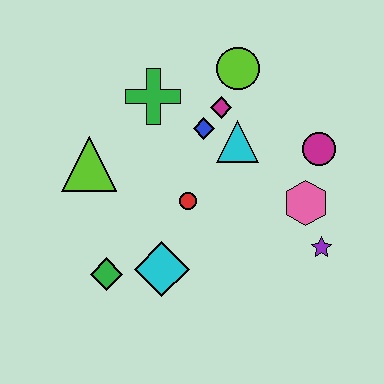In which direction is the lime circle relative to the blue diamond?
The lime circle is above the blue diamond.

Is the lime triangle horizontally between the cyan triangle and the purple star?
No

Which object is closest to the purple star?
The pink hexagon is closest to the purple star.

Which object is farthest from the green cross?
The purple star is farthest from the green cross.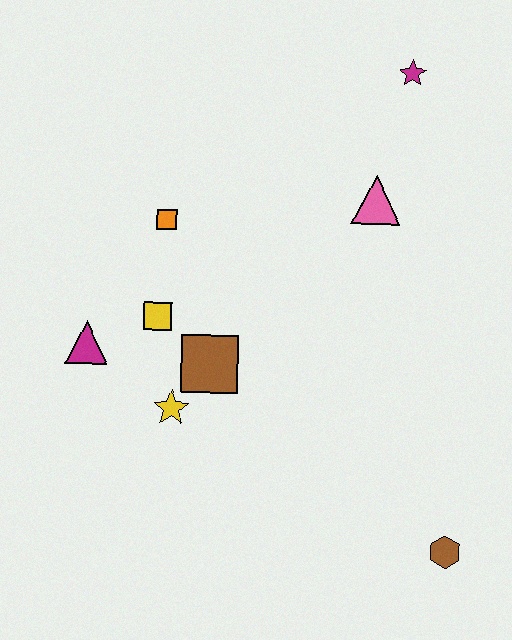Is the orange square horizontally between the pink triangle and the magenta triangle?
Yes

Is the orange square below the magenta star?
Yes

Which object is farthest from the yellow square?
The brown hexagon is farthest from the yellow square.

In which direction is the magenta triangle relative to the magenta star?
The magenta triangle is to the left of the magenta star.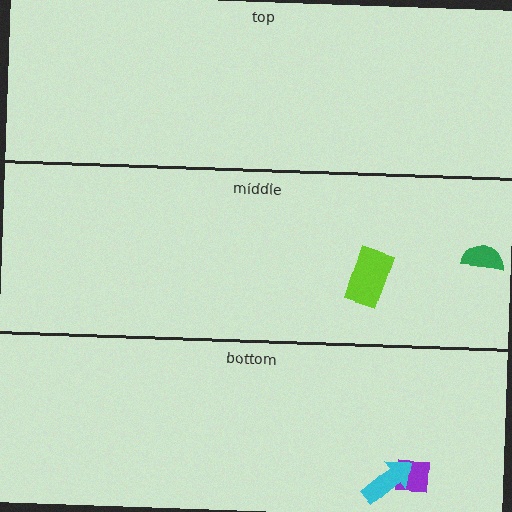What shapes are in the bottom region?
The purple square, the cyan arrow.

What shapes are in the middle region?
The green semicircle, the lime rectangle.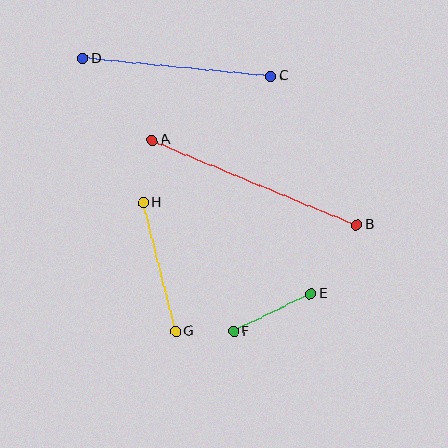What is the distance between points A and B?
The distance is approximately 221 pixels.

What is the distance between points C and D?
The distance is approximately 189 pixels.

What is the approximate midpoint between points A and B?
The midpoint is at approximately (255, 182) pixels.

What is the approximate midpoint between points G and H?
The midpoint is at approximately (159, 267) pixels.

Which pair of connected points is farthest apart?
Points A and B are farthest apart.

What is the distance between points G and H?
The distance is approximately 133 pixels.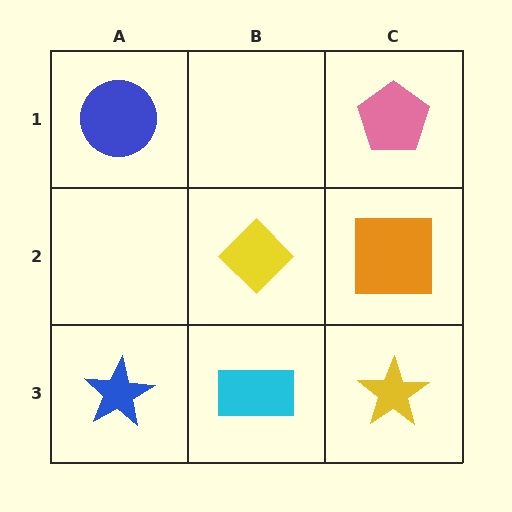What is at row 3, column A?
A blue star.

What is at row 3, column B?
A cyan rectangle.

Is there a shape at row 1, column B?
No, that cell is empty.